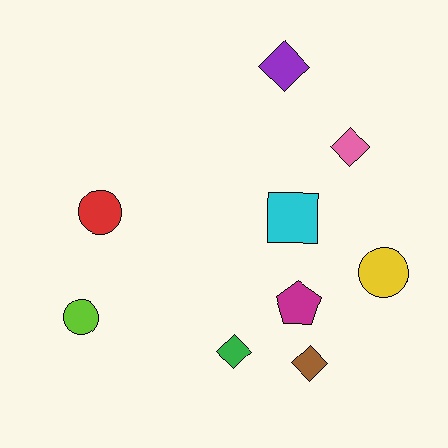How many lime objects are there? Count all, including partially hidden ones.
There is 1 lime object.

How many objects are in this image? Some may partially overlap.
There are 9 objects.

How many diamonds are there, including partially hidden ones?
There are 4 diamonds.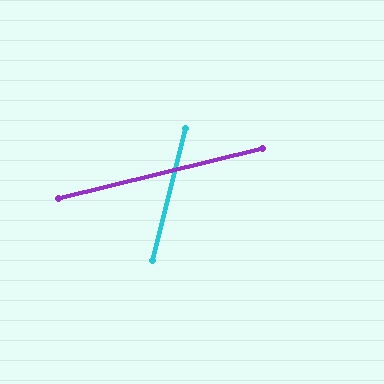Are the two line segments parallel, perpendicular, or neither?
Neither parallel nor perpendicular — they differ by about 62°.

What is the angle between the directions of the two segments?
Approximately 62 degrees.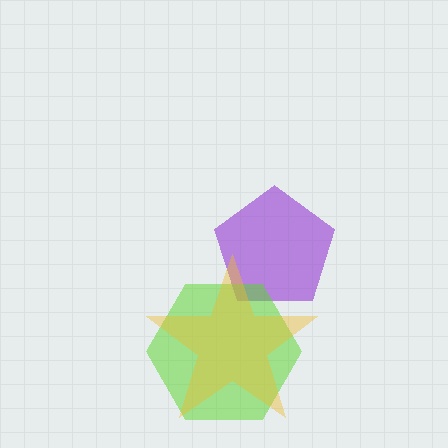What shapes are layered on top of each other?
The layered shapes are: a purple pentagon, a lime hexagon, a yellow star.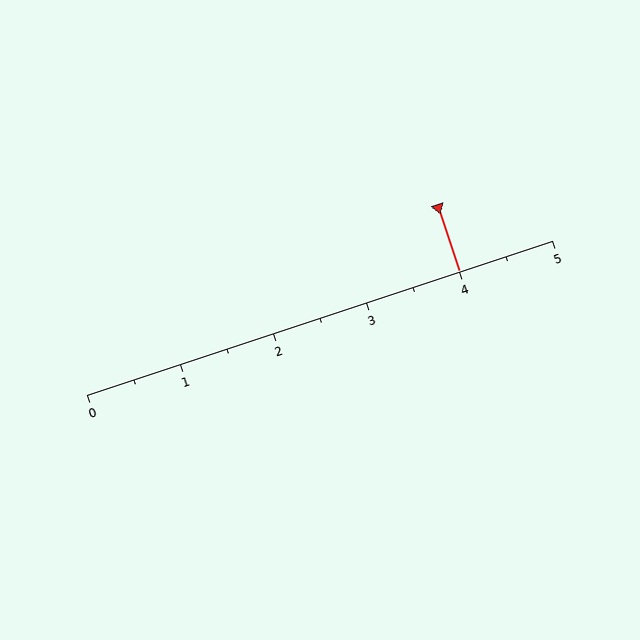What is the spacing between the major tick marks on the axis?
The major ticks are spaced 1 apart.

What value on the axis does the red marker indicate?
The marker indicates approximately 4.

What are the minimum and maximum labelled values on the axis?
The axis runs from 0 to 5.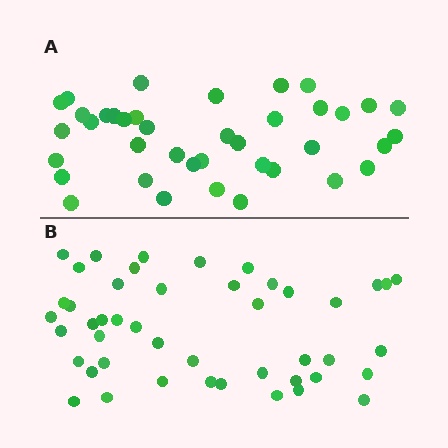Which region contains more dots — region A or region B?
Region B (the bottom region) has more dots.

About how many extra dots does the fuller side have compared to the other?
Region B has roughly 8 or so more dots than region A.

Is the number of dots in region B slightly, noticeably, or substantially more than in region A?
Region B has only slightly more — the two regions are fairly close. The ratio is roughly 1.2 to 1.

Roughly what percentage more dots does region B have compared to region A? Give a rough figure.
About 20% more.